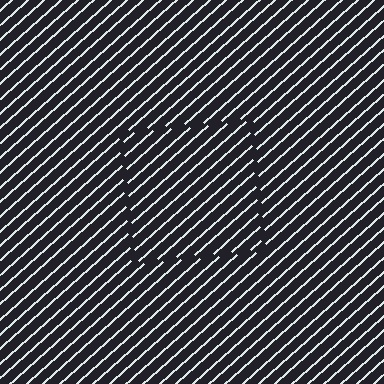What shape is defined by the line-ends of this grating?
An illusory square. The interior of the shape contains the same grating, shifted by half a period — the contour is defined by the phase discontinuity where line-ends from the inner and outer gratings abut.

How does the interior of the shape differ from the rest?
The interior of the shape contains the same grating, shifted by half a period — the contour is defined by the phase discontinuity where line-ends from the inner and outer gratings abut.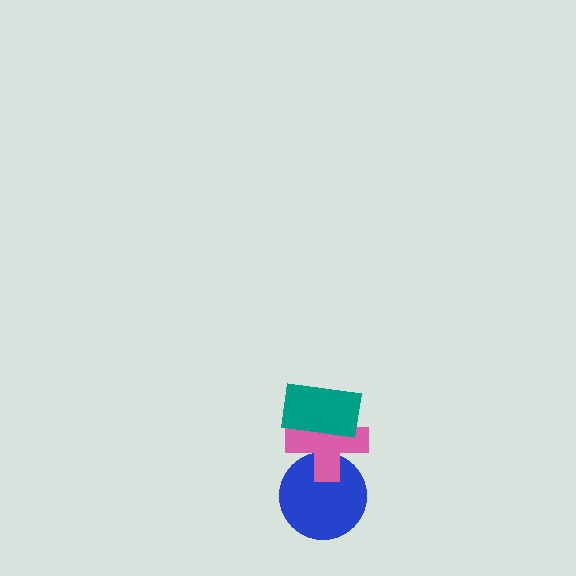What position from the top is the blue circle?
The blue circle is 3rd from the top.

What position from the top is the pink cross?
The pink cross is 2nd from the top.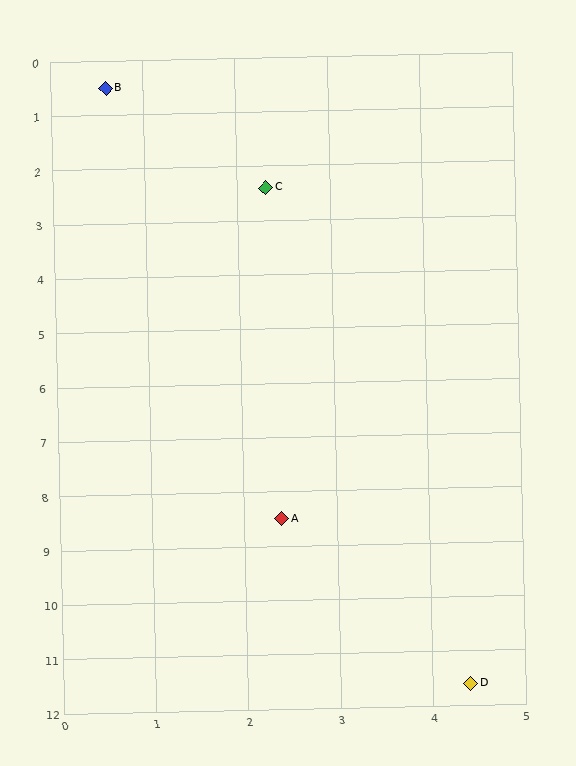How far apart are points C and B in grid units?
Points C and B are about 2.5 grid units apart.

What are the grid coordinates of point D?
Point D is at approximately (4.4, 11.6).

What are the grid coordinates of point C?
Point C is at approximately (2.3, 2.4).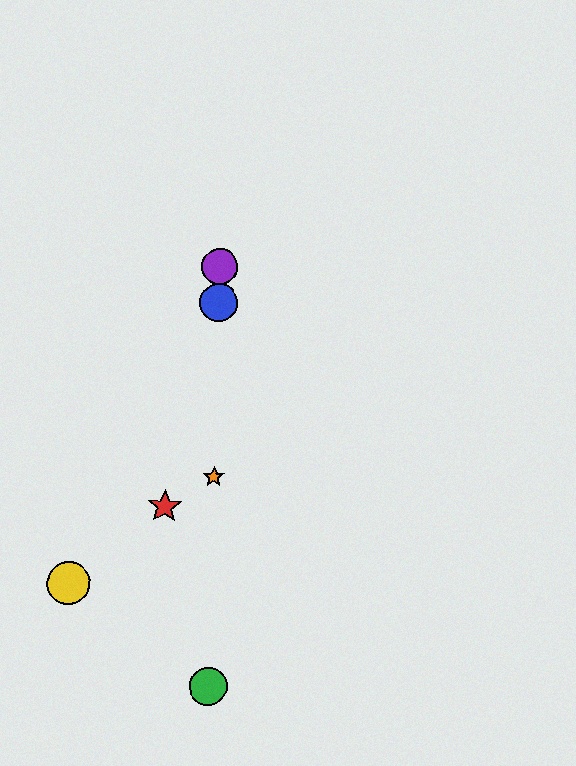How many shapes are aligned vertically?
4 shapes (the blue circle, the green circle, the purple circle, the orange star) are aligned vertically.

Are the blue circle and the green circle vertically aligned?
Yes, both are at x≈219.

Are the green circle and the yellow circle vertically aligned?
No, the green circle is at x≈208 and the yellow circle is at x≈68.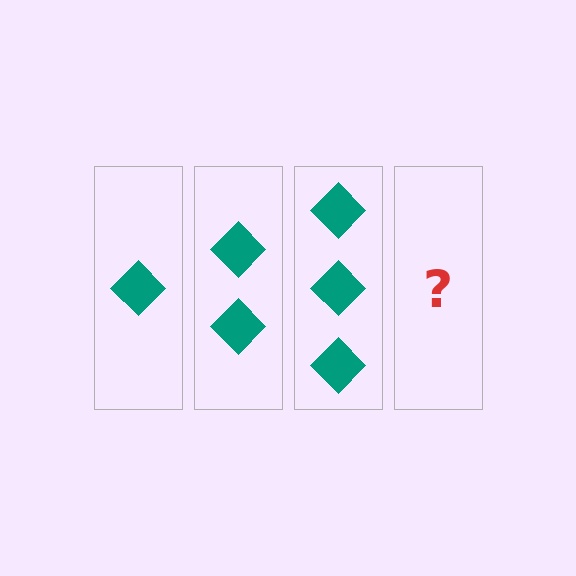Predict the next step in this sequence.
The next step is 4 diamonds.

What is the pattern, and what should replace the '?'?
The pattern is that each step adds one more diamond. The '?' should be 4 diamonds.